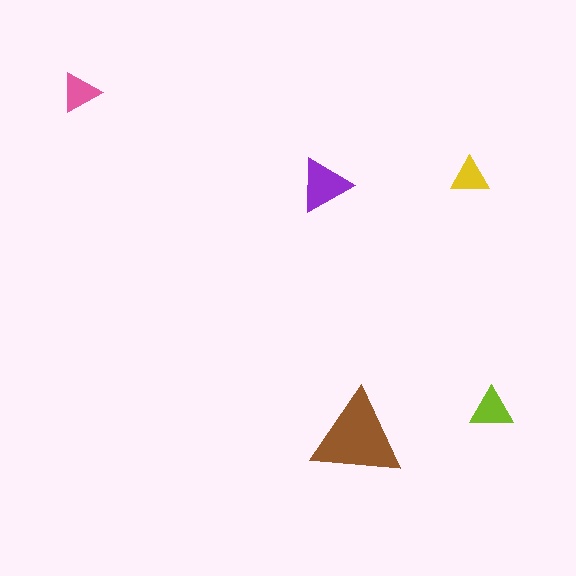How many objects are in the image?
There are 5 objects in the image.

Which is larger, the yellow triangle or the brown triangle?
The brown one.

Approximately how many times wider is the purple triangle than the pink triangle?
About 1.5 times wider.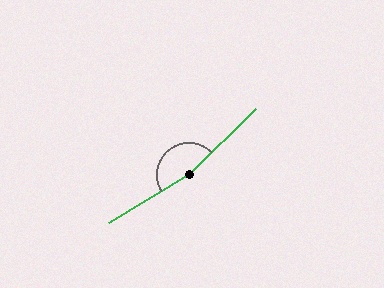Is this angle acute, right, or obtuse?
It is obtuse.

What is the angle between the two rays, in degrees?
Approximately 166 degrees.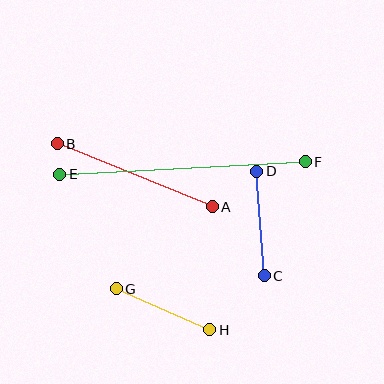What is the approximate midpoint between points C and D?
The midpoint is at approximately (260, 224) pixels.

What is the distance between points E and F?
The distance is approximately 246 pixels.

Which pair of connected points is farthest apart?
Points E and F are farthest apart.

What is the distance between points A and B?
The distance is approximately 168 pixels.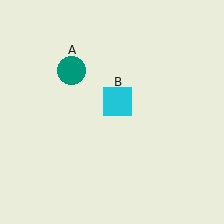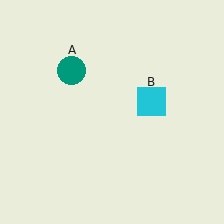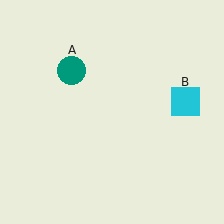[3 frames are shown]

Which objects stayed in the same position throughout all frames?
Teal circle (object A) remained stationary.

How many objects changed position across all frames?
1 object changed position: cyan square (object B).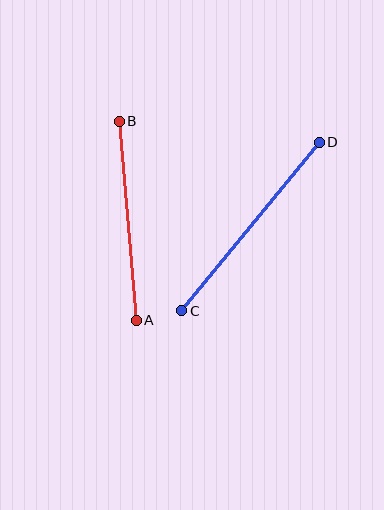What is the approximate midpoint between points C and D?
The midpoint is at approximately (250, 227) pixels.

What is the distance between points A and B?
The distance is approximately 200 pixels.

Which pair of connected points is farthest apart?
Points C and D are farthest apart.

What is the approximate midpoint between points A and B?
The midpoint is at approximately (128, 221) pixels.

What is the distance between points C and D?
The distance is approximately 217 pixels.